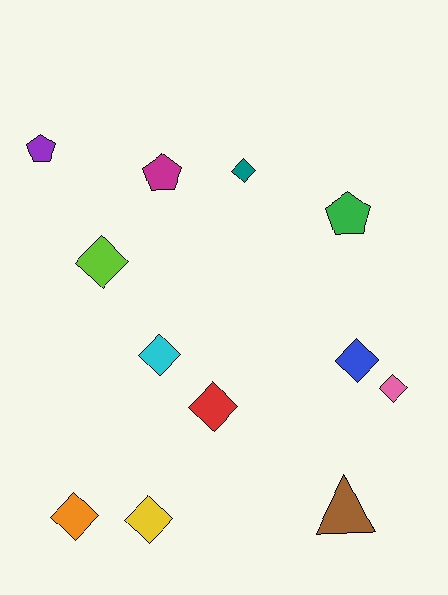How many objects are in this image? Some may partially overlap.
There are 12 objects.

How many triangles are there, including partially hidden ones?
There is 1 triangle.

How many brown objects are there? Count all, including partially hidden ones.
There is 1 brown object.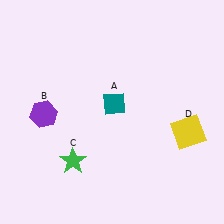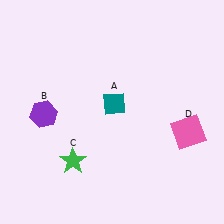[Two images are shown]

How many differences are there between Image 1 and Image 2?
There is 1 difference between the two images.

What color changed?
The square (D) changed from yellow in Image 1 to pink in Image 2.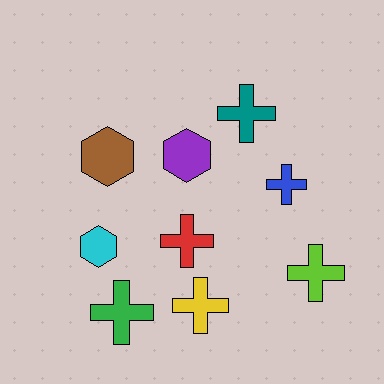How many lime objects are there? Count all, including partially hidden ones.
There is 1 lime object.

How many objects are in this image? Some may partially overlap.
There are 9 objects.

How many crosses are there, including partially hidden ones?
There are 6 crosses.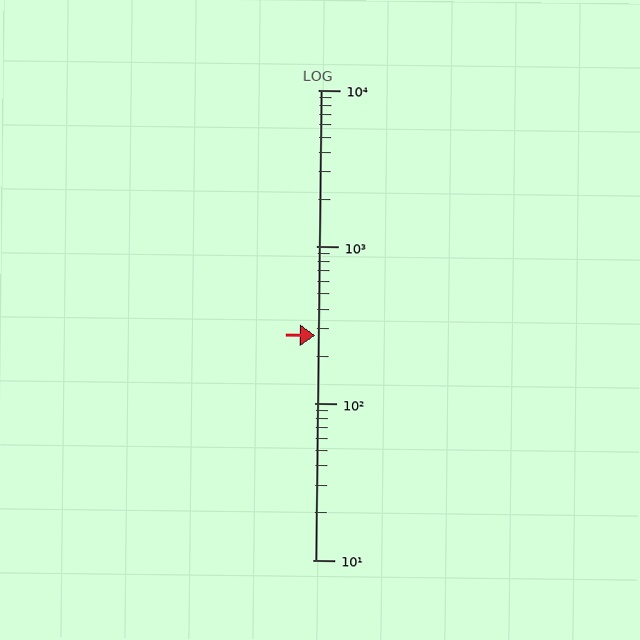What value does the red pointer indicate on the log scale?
The pointer indicates approximately 270.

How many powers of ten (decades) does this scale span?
The scale spans 3 decades, from 10 to 10000.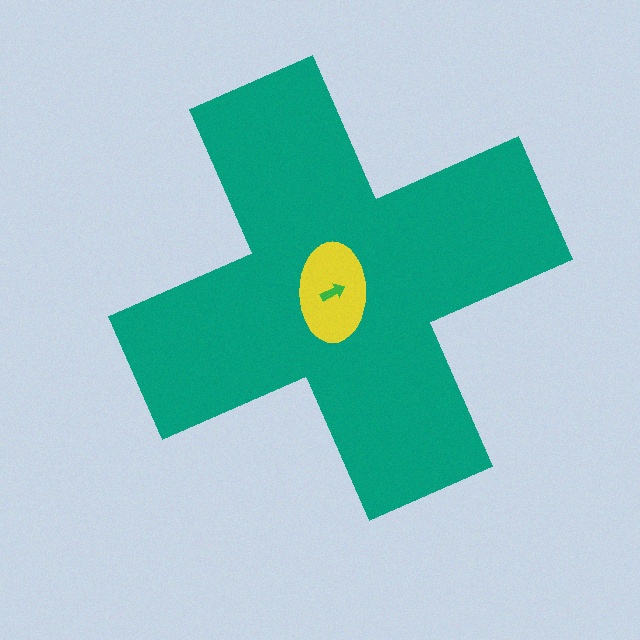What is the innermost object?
The green arrow.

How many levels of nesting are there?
3.